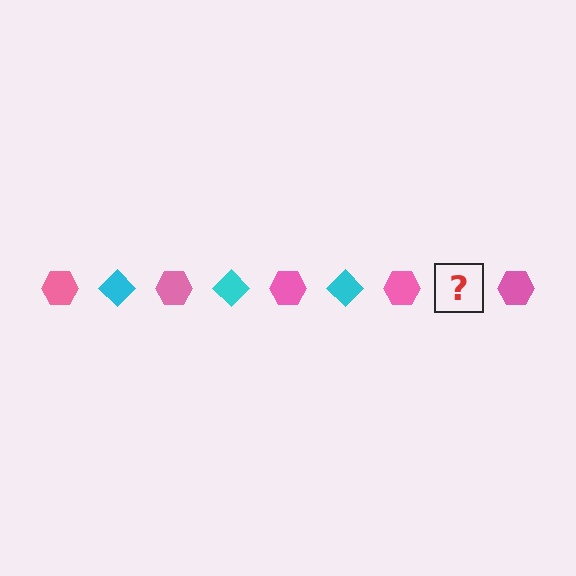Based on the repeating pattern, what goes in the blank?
The blank should be a cyan diamond.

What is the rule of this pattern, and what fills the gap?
The rule is that the pattern alternates between pink hexagon and cyan diamond. The gap should be filled with a cyan diamond.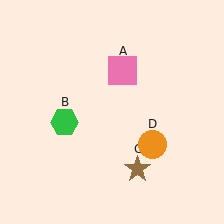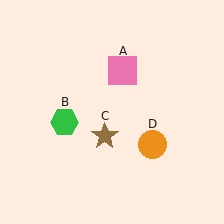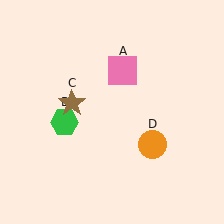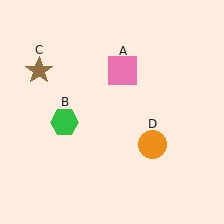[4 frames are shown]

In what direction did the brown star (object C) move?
The brown star (object C) moved up and to the left.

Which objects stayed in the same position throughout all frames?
Pink square (object A) and green hexagon (object B) and orange circle (object D) remained stationary.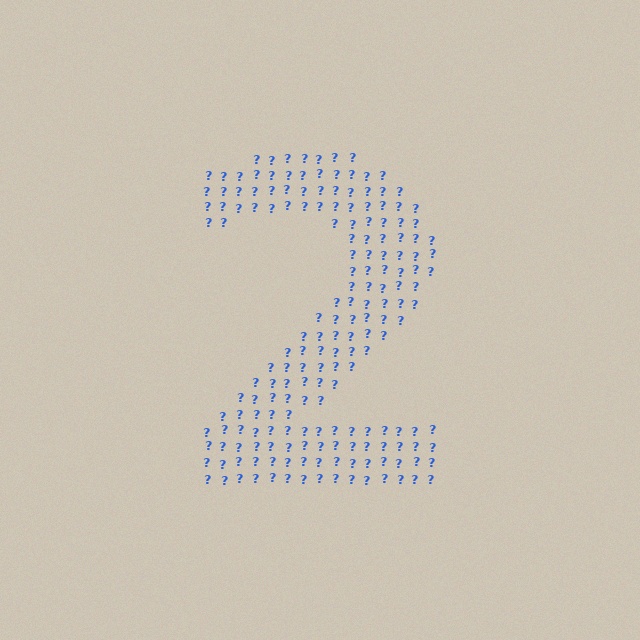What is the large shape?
The large shape is the digit 2.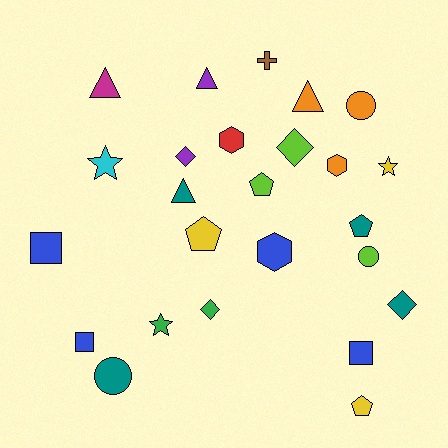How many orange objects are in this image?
There are 3 orange objects.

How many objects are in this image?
There are 25 objects.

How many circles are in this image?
There are 3 circles.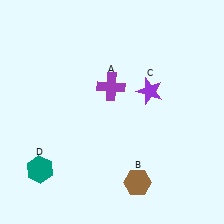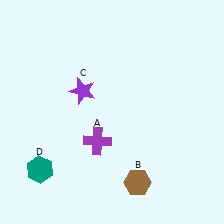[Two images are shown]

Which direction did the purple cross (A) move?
The purple cross (A) moved down.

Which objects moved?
The objects that moved are: the purple cross (A), the purple star (C).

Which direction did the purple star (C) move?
The purple star (C) moved left.